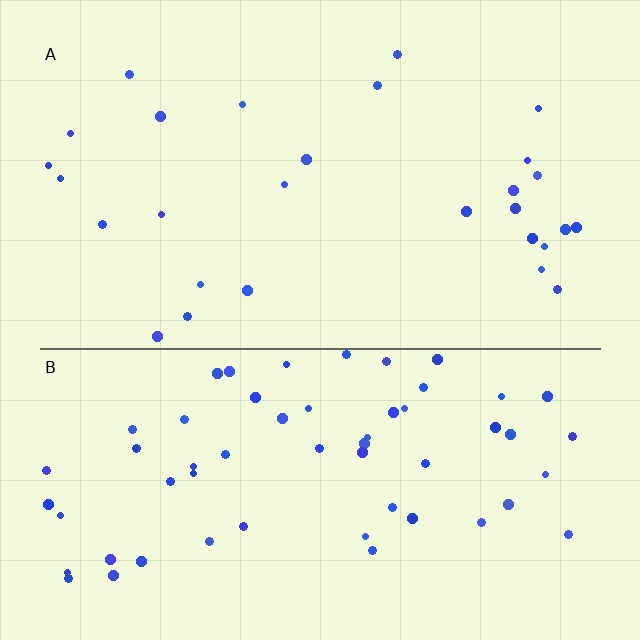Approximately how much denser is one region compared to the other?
Approximately 2.1× — region B over region A.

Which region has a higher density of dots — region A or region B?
B (the bottom).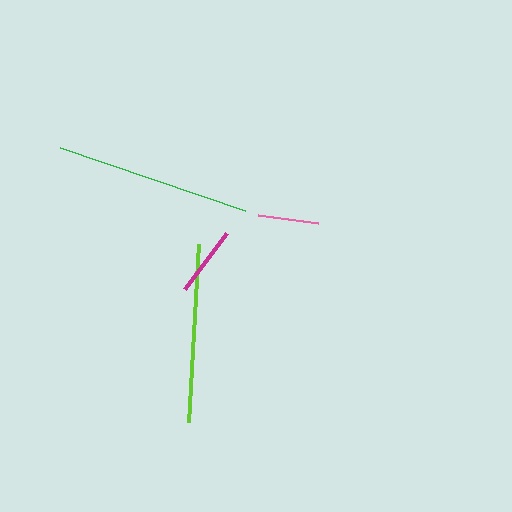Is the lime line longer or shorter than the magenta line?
The lime line is longer than the magenta line.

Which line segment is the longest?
The green line is the longest at approximately 196 pixels.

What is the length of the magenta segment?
The magenta segment is approximately 70 pixels long.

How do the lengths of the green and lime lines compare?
The green and lime lines are approximately the same length.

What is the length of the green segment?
The green segment is approximately 196 pixels long.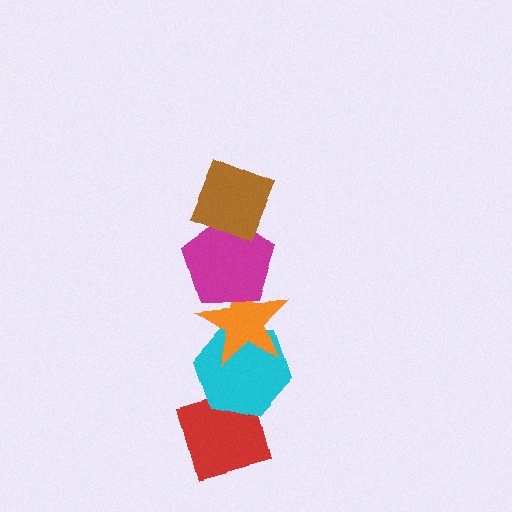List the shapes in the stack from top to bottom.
From top to bottom: the brown diamond, the magenta pentagon, the orange star, the cyan hexagon, the red diamond.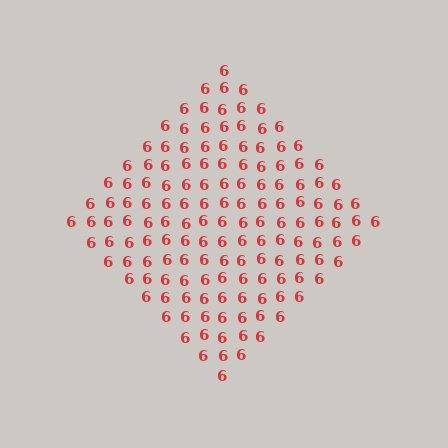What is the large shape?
The large shape is a diamond.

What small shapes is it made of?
It is made of small digit 6's.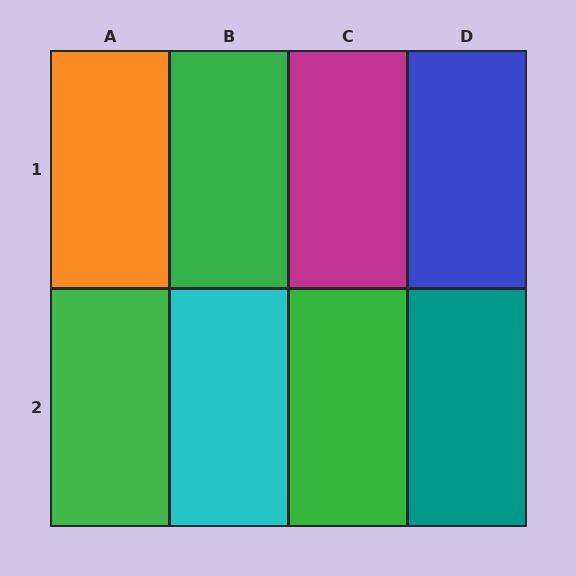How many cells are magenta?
1 cell is magenta.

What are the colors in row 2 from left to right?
Green, cyan, green, teal.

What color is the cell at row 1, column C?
Magenta.